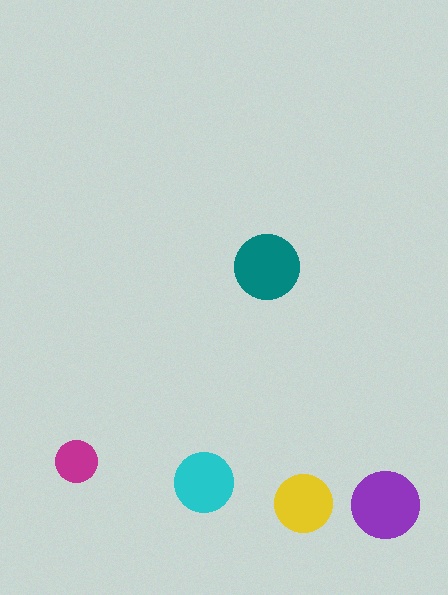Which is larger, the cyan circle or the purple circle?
The purple one.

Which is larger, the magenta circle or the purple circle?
The purple one.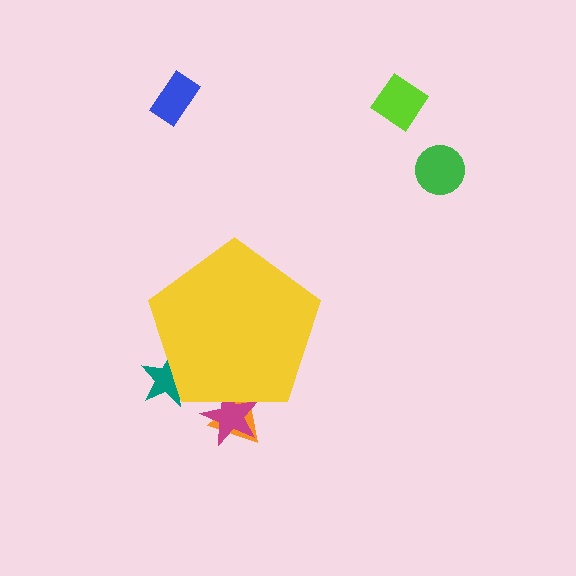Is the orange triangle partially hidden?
Yes, the orange triangle is partially hidden behind the yellow pentagon.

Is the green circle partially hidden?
No, the green circle is fully visible.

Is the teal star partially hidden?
Yes, the teal star is partially hidden behind the yellow pentagon.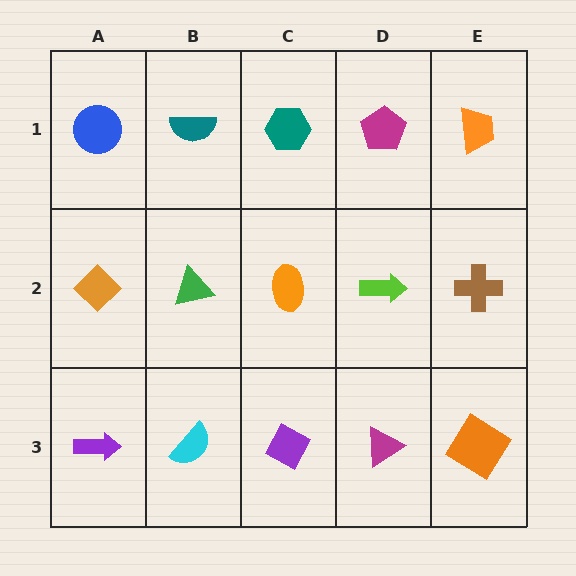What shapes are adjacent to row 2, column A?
A blue circle (row 1, column A), a purple arrow (row 3, column A), a green triangle (row 2, column B).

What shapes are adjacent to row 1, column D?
A lime arrow (row 2, column D), a teal hexagon (row 1, column C), an orange trapezoid (row 1, column E).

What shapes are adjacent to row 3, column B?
A green triangle (row 2, column B), a purple arrow (row 3, column A), a purple diamond (row 3, column C).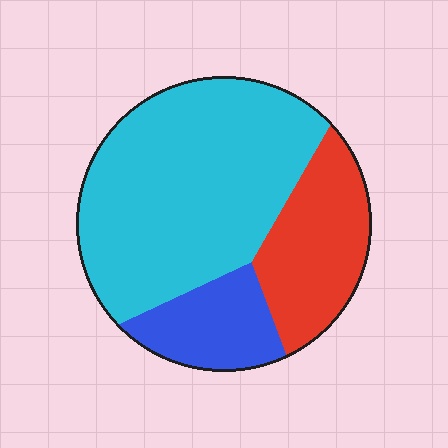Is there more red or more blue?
Red.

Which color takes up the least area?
Blue, at roughly 15%.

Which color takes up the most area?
Cyan, at roughly 60%.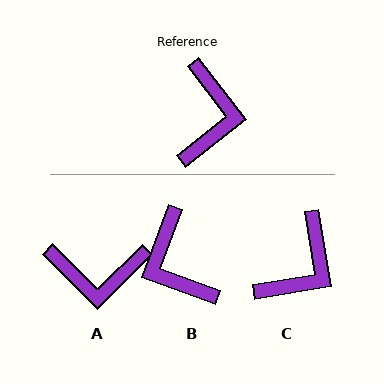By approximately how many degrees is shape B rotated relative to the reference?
Approximately 148 degrees clockwise.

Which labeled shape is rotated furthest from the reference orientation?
B, about 148 degrees away.